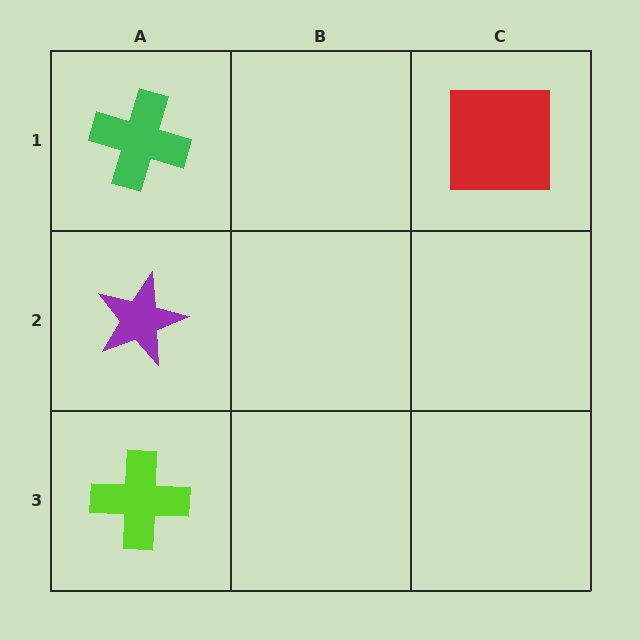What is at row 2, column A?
A purple star.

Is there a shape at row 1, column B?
No, that cell is empty.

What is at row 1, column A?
A green cross.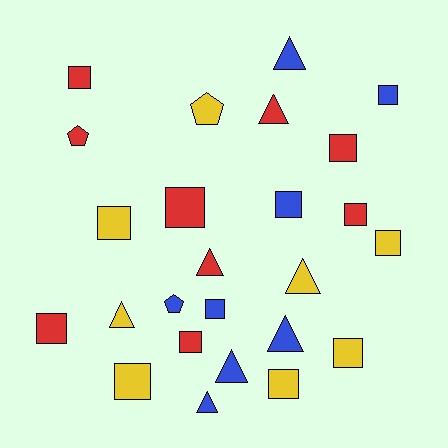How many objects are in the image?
There are 25 objects.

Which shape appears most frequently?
Square, with 14 objects.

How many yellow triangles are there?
There are 2 yellow triangles.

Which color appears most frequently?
Red, with 9 objects.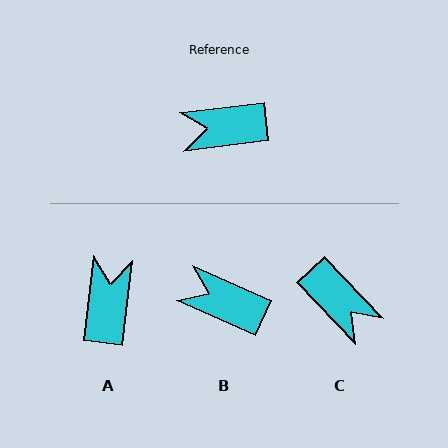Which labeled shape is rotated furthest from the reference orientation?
C, about 126 degrees away.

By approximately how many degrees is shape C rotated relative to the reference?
Approximately 126 degrees counter-clockwise.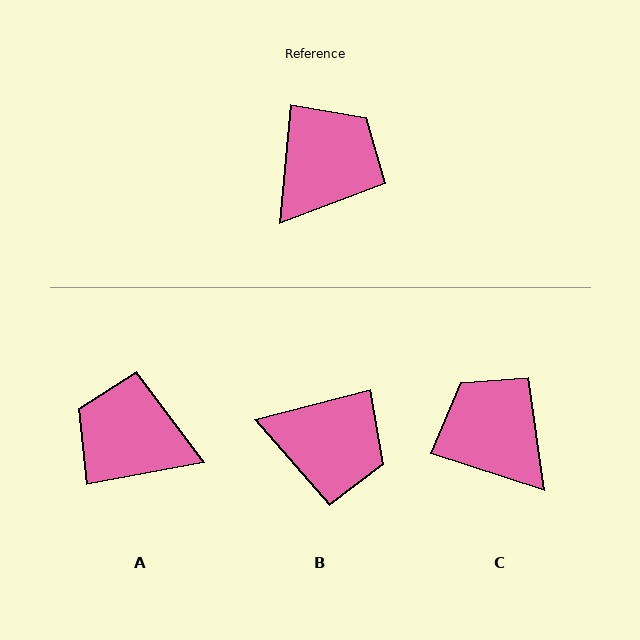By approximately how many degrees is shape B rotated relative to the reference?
Approximately 70 degrees clockwise.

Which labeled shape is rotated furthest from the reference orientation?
A, about 106 degrees away.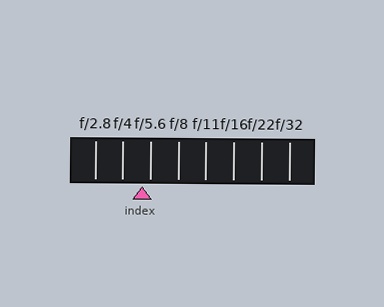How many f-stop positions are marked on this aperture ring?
There are 8 f-stop positions marked.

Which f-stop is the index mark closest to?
The index mark is closest to f/5.6.